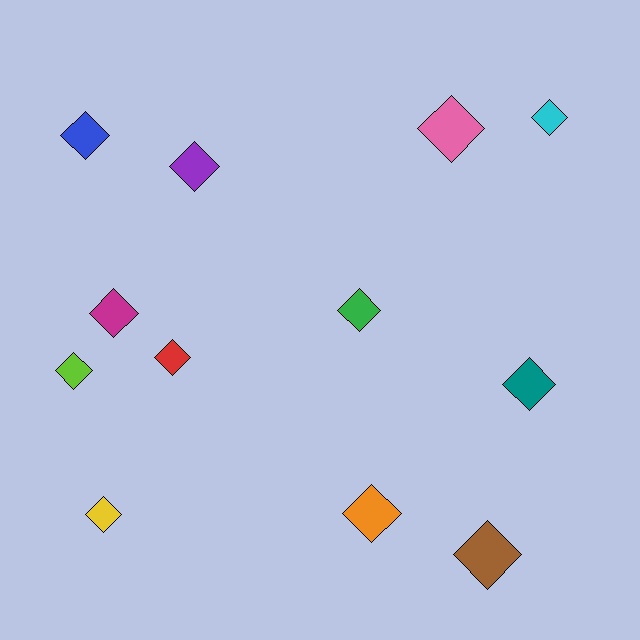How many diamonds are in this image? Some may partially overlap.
There are 12 diamonds.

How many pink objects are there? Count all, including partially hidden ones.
There is 1 pink object.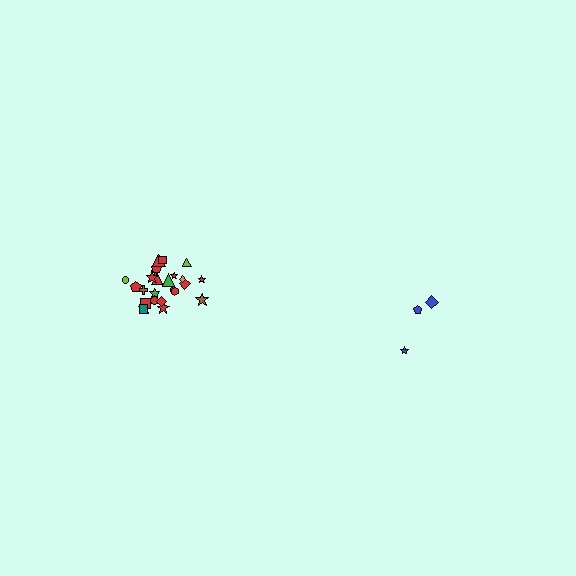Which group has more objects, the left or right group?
The left group.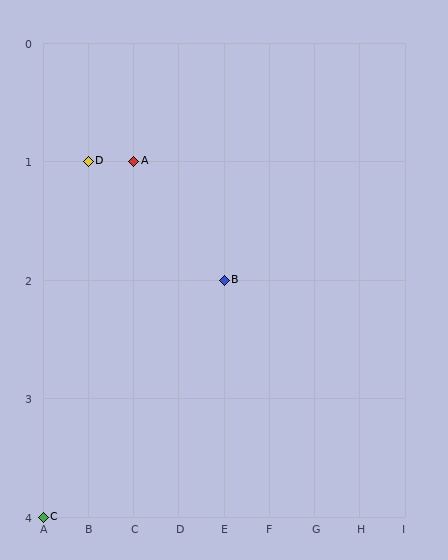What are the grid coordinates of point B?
Point B is at grid coordinates (E, 2).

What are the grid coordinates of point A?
Point A is at grid coordinates (C, 1).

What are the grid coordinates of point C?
Point C is at grid coordinates (A, 4).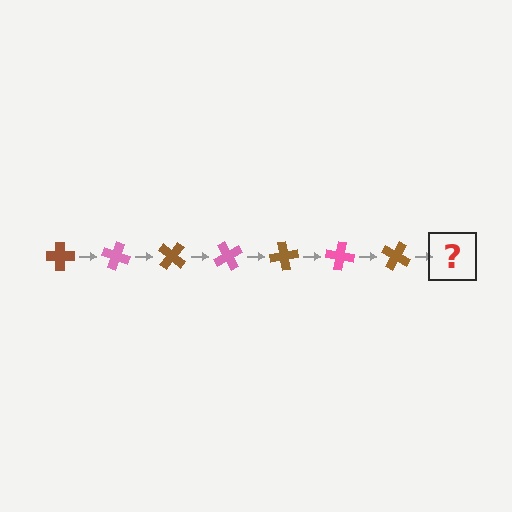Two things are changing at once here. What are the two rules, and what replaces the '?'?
The two rules are that it rotates 20 degrees each step and the color cycles through brown and pink. The '?' should be a pink cross, rotated 140 degrees from the start.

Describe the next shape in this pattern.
It should be a pink cross, rotated 140 degrees from the start.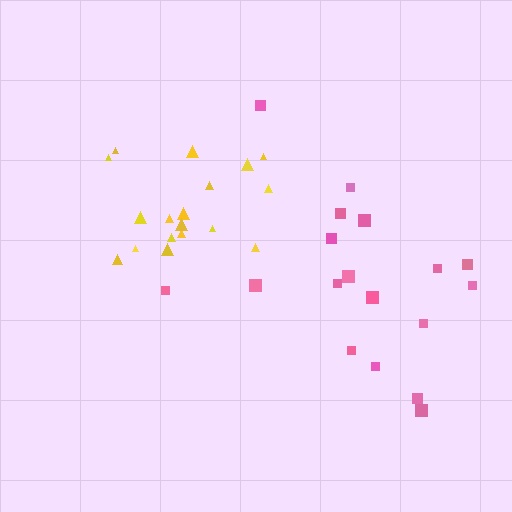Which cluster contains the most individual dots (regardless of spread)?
Yellow (18).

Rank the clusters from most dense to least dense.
yellow, pink.